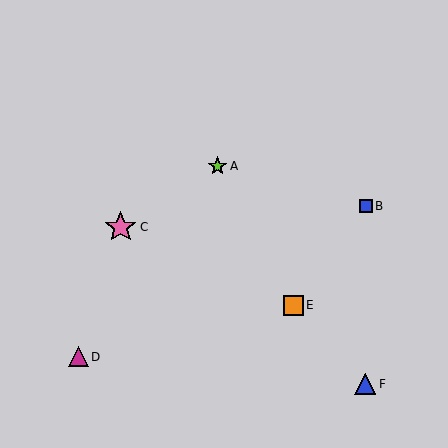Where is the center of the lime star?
The center of the lime star is at (218, 166).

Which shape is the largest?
The pink star (labeled C) is the largest.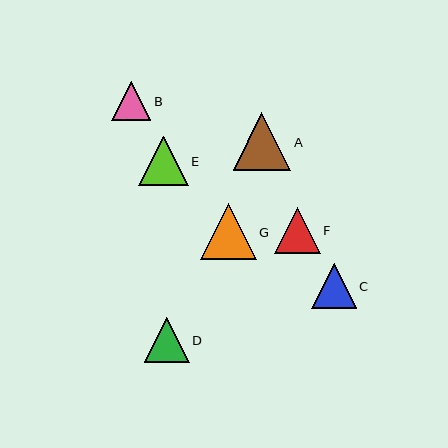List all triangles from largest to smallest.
From largest to smallest: A, G, E, F, D, C, B.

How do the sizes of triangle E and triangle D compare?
Triangle E and triangle D are approximately the same size.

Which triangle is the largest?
Triangle A is the largest with a size of approximately 58 pixels.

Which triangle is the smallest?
Triangle B is the smallest with a size of approximately 39 pixels.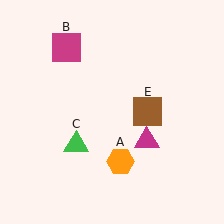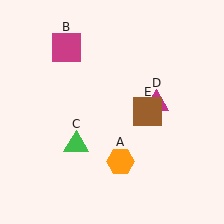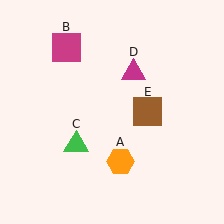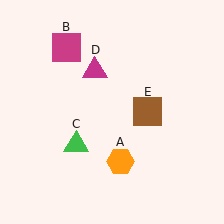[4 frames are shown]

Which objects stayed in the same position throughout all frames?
Orange hexagon (object A) and magenta square (object B) and green triangle (object C) and brown square (object E) remained stationary.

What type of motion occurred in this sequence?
The magenta triangle (object D) rotated counterclockwise around the center of the scene.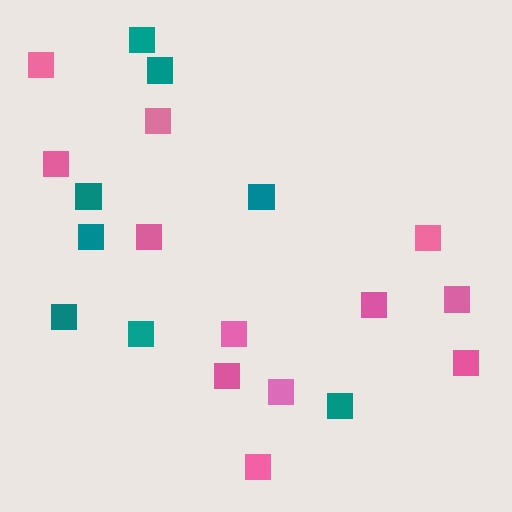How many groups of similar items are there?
There are 2 groups: one group of pink squares (12) and one group of teal squares (8).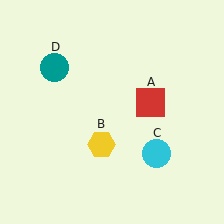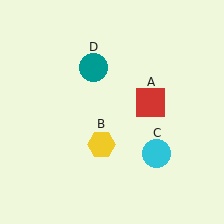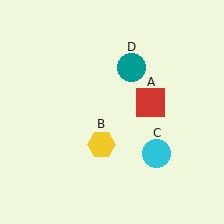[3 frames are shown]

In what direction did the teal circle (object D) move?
The teal circle (object D) moved right.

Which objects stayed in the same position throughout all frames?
Red square (object A) and yellow hexagon (object B) and cyan circle (object C) remained stationary.